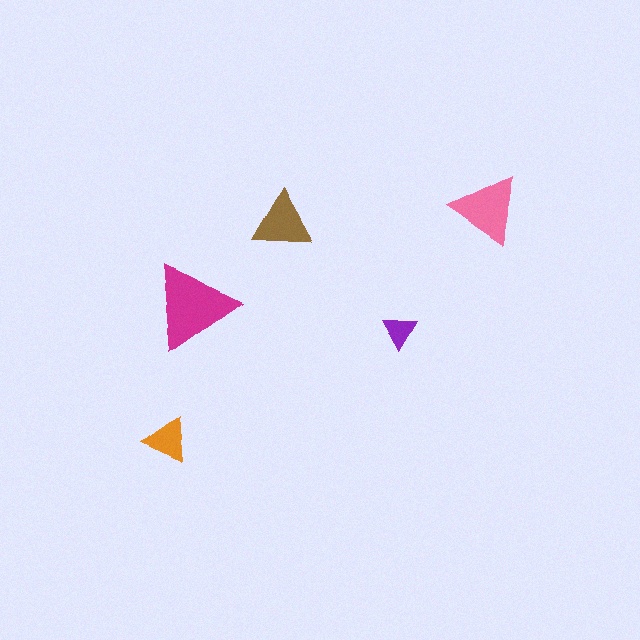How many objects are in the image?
There are 5 objects in the image.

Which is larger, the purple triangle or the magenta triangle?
The magenta one.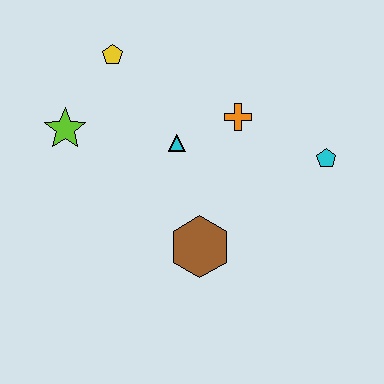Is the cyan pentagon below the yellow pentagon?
Yes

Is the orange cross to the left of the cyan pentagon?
Yes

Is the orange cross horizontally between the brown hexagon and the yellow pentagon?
No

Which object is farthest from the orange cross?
The lime star is farthest from the orange cross.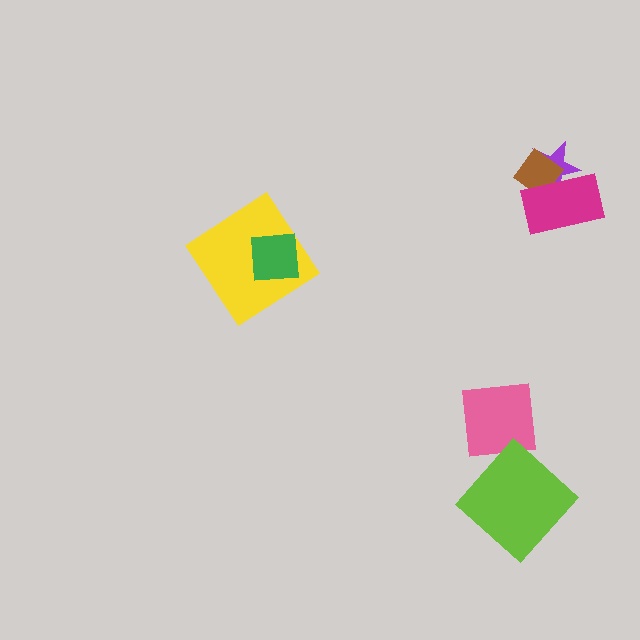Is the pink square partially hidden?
No, no other shape covers it.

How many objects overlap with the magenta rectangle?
2 objects overlap with the magenta rectangle.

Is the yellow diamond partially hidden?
Yes, it is partially covered by another shape.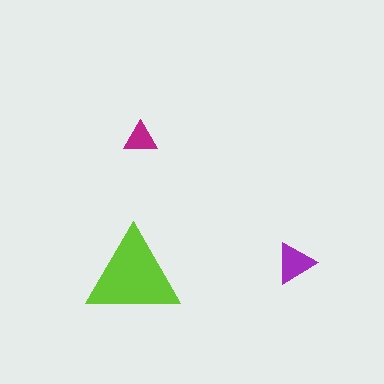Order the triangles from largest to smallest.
the lime one, the purple one, the magenta one.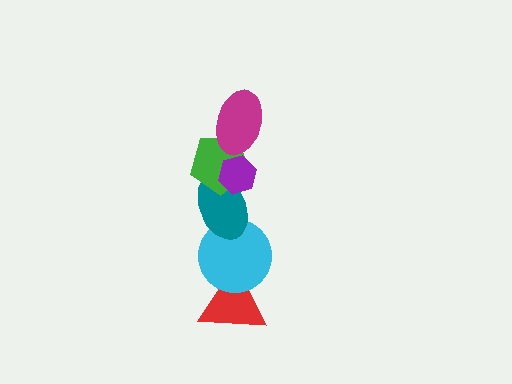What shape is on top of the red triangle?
The cyan circle is on top of the red triangle.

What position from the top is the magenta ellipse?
The magenta ellipse is 2nd from the top.